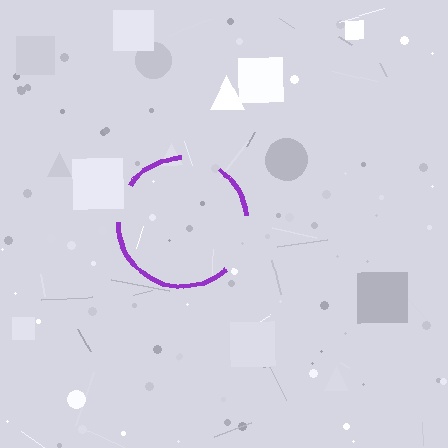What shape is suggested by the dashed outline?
The dashed outline suggests a circle.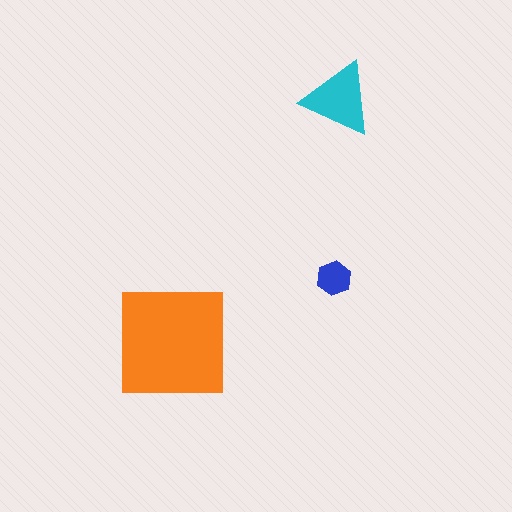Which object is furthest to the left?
The orange square is leftmost.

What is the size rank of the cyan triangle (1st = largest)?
2nd.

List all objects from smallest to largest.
The blue hexagon, the cyan triangle, the orange square.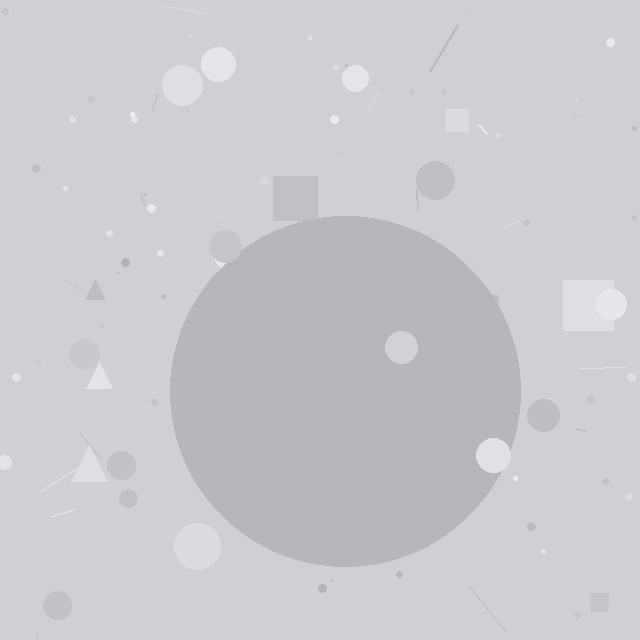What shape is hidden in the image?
A circle is hidden in the image.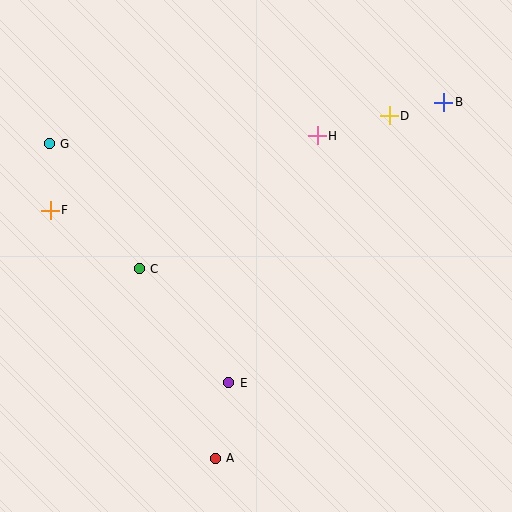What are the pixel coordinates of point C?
Point C is at (139, 269).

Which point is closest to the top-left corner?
Point G is closest to the top-left corner.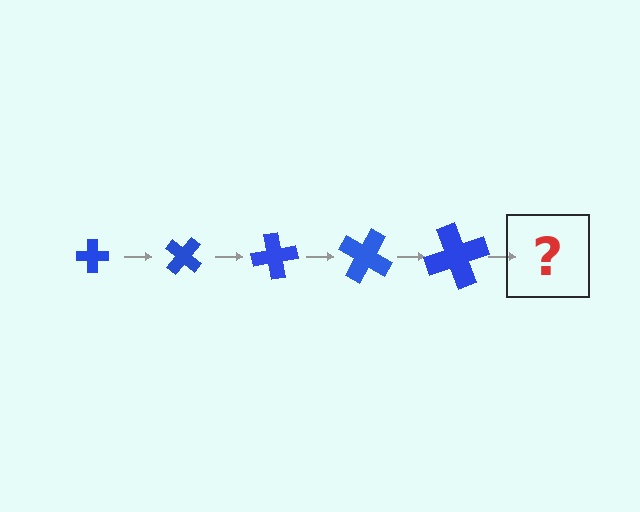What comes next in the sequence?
The next element should be a cross, larger than the previous one and rotated 200 degrees from the start.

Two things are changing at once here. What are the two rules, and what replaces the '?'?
The two rules are that the cross grows larger each step and it rotates 40 degrees each step. The '?' should be a cross, larger than the previous one and rotated 200 degrees from the start.